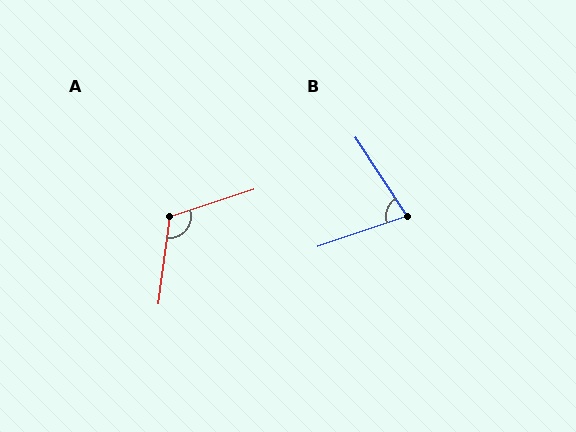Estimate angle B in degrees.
Approximately 76 degrees.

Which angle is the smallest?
B, at approximately 76 degrees.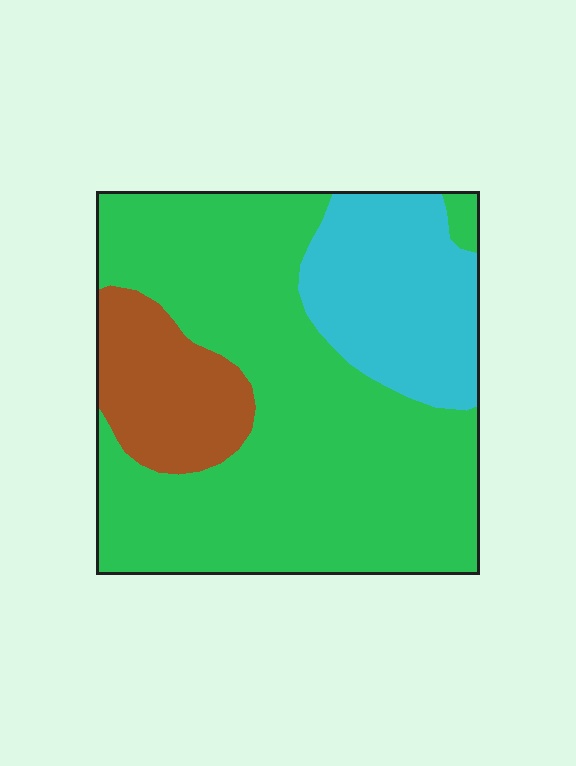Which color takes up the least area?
Brown, at roughly 15%.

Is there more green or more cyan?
Green.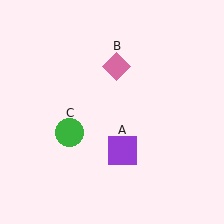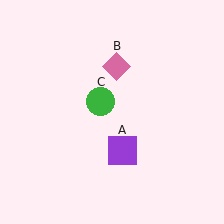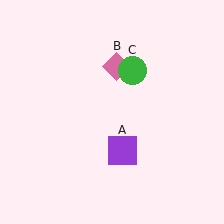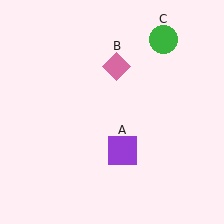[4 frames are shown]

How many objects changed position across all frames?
1 object changed position: green circle (object C).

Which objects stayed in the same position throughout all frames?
Purple square (object A) and pink diamond (object B) remained stationary.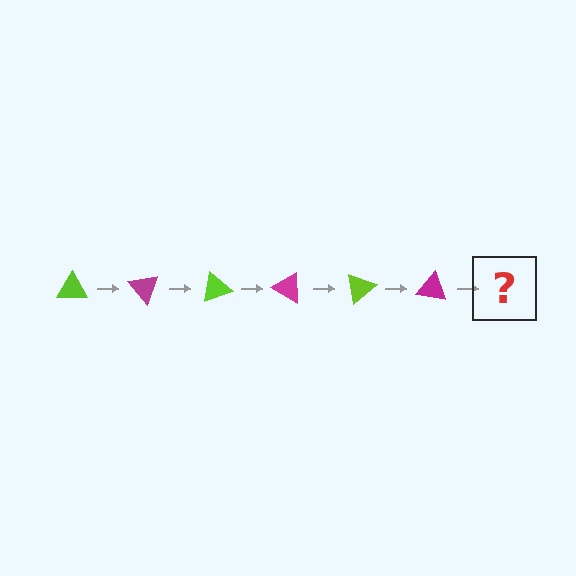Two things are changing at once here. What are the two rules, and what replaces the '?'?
The two rules are that it rotates 50 degrees each step and the color cycles through lime and magenta. The '?' should be a lime triangle, rotated 300 degrees from the start.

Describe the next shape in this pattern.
It should be a lime triangle, rotated 300 degrees from the start.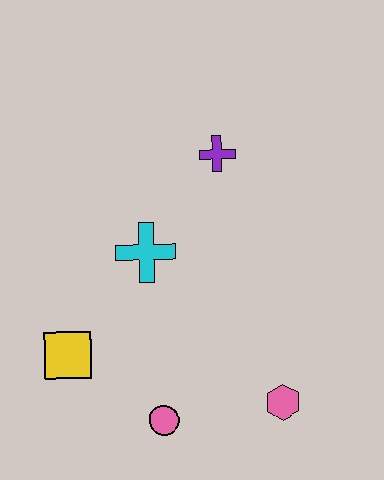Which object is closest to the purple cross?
The cyan cross is closest to the purple cross.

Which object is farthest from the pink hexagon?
The purple cross is farthest from the pink hexagon.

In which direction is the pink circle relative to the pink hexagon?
The pink circle is to the left of the pink hexagon.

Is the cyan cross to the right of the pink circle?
No